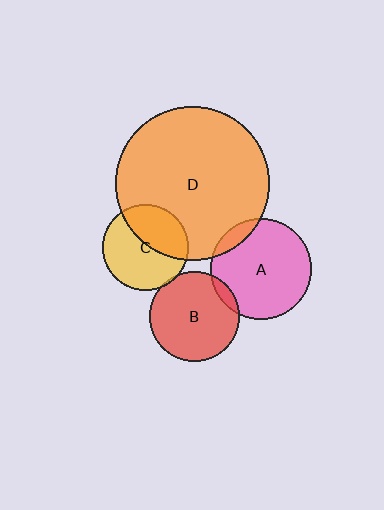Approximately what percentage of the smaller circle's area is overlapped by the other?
Approximately 40%.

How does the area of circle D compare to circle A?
Approximately 2.3 times.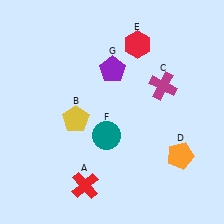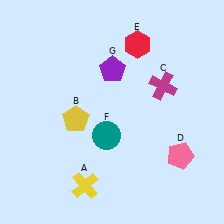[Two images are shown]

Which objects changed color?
A changed from red to yellow. D changed from orange to pink.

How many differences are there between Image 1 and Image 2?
There are 2 differences between the two images.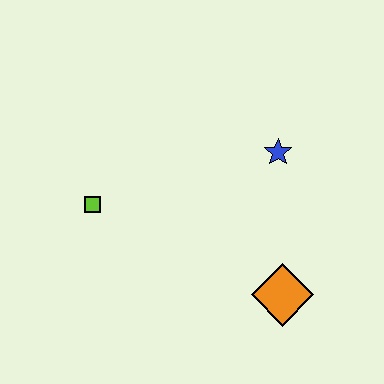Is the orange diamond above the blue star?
No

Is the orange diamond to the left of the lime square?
No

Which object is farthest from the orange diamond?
The lime square is farthest from the orange diamond.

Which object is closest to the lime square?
The blue star is closest to the lime square.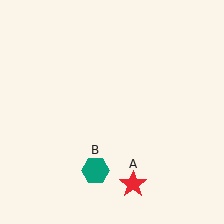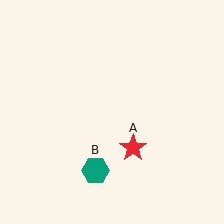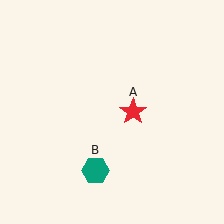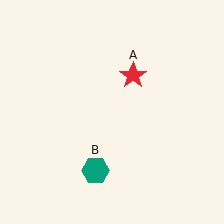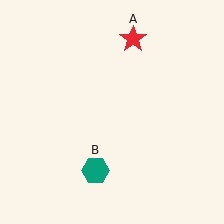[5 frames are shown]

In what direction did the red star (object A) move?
The red star (object A) moved up.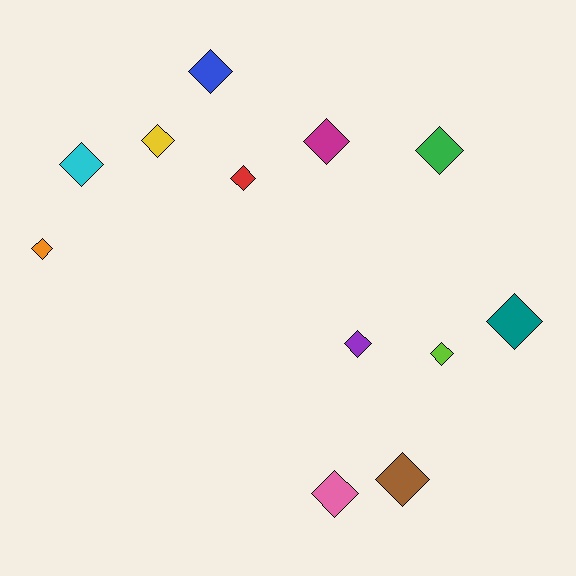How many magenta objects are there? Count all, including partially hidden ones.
There is 1 magenta object.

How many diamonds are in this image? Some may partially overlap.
There are 12 diamonds.